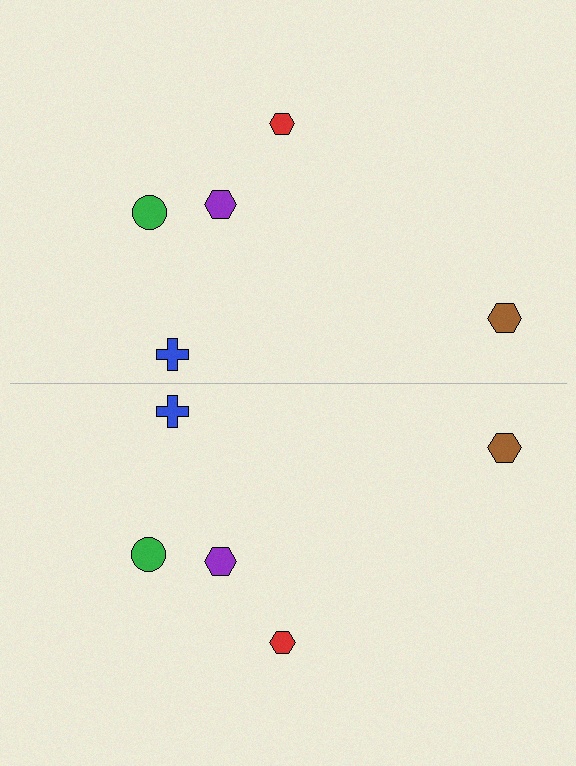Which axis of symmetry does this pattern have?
The pattern has a horizontal axis of symmetry running through the center of the image.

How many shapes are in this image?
There are 10 shapes in this image.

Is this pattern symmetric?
Yes, this pattern has bilateral (reflection) symmetry.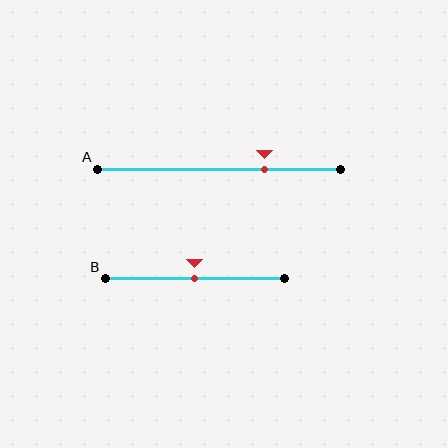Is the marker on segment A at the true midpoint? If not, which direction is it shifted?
No, the marker on segment A is shifted to the right by about 19% of the segment length.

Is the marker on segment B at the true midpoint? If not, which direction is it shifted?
Yes, the marker on segment B is at the true midpoint.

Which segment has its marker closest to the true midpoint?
Segment B has its marker closest to the true midpoint.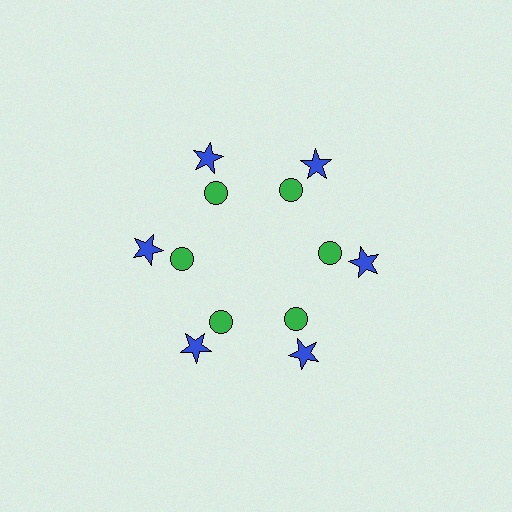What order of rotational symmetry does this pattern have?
This pattern has 6-fold rotational symmetry.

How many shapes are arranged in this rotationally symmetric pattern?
There are 12 shapes, arranged in 6 groups of 2.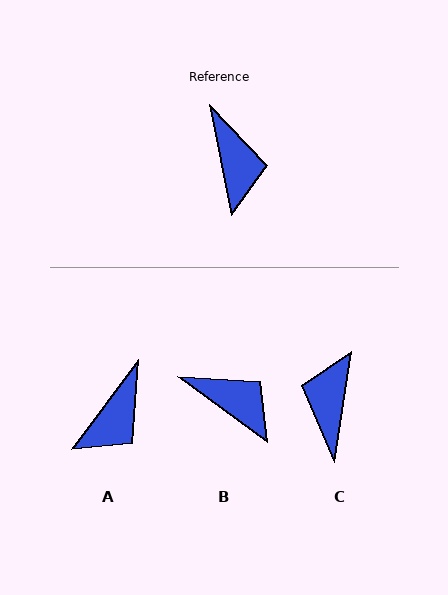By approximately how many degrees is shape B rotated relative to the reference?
Approximately 43 degrees counter-clockwise.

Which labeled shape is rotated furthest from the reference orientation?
C, about 160 degrees away.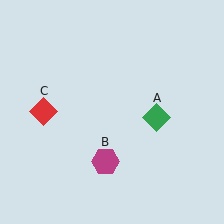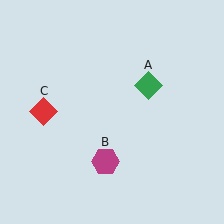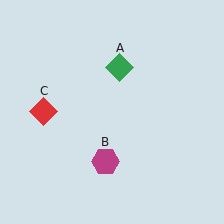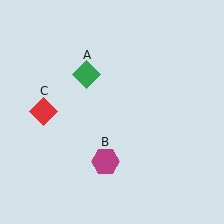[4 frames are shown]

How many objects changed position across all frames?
1 object changed position: green diamond (object A).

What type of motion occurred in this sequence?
The green diamond (object A) rotated counterclockwise around the center of the scene.